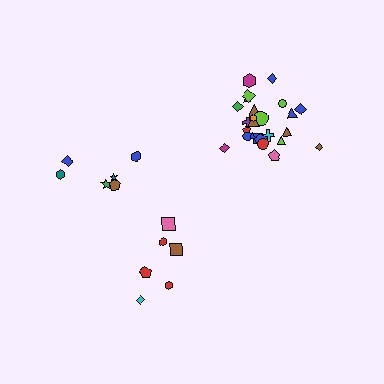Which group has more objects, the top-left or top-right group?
The top-right group.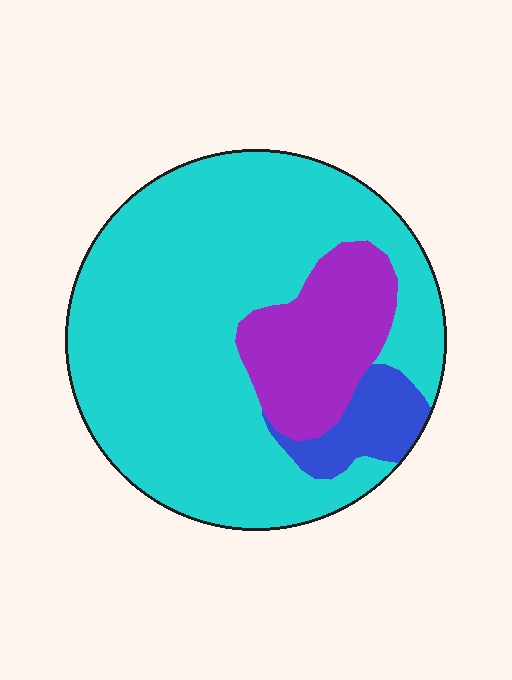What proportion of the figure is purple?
Purple covers about 20% of the figure.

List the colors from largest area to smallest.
From largest to smallest: cyan, purple, blue.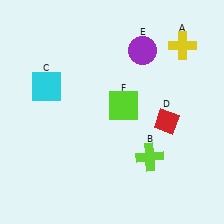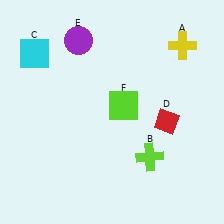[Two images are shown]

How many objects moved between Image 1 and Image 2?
2 objects moved between the two images.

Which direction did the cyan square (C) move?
The cyan square (C) moved up.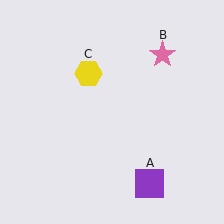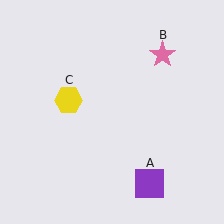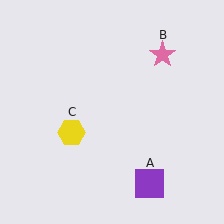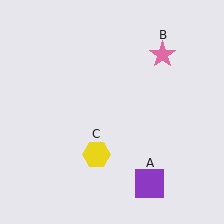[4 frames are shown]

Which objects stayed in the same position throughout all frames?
Purple square (object A) and pink star (object B) remained stationary.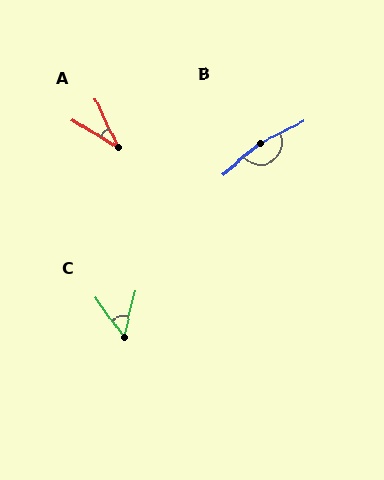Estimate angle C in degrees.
Approximately 49 degrees.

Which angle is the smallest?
A, at approximately 34 degrees.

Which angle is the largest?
B, at approximately 165 degrees.